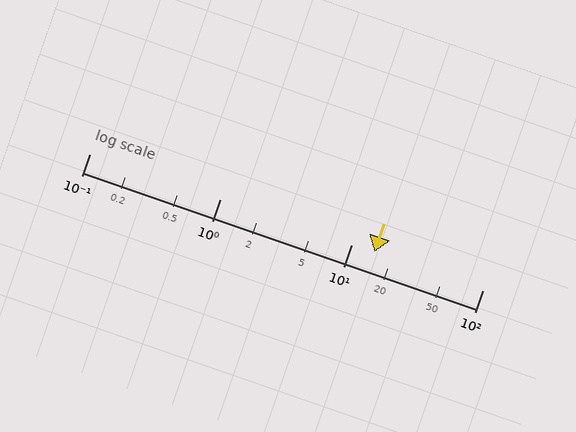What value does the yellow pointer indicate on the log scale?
The pointer indicates approximately 15.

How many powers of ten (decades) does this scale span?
The scale spans 3 decades, from 0.1 to 100.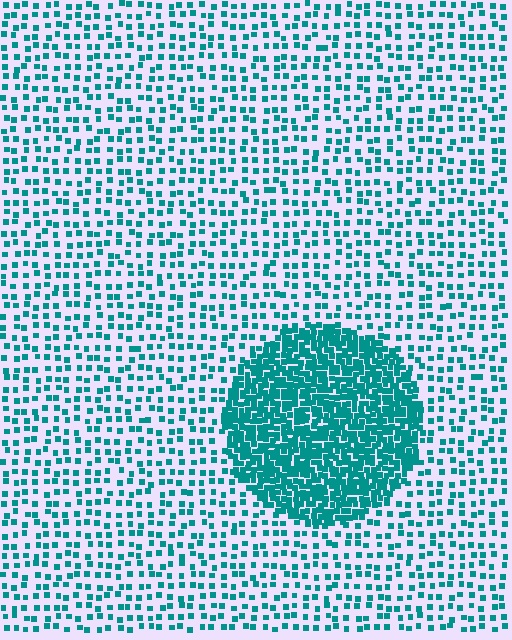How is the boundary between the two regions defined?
The boundary is defined by a change in element density (approximately 3.0x ratio). All elements are the same color, size, and shape.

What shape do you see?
I see a circle.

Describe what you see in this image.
The image contains small teal elements arranged at two different densities. A circle-shaped region is visible where the elements are more densely packed than the surrounding area.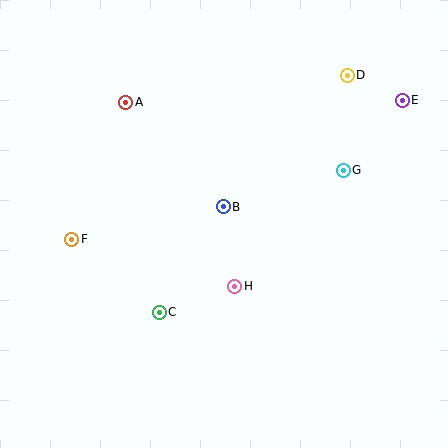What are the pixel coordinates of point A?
Point A is at (126, 102).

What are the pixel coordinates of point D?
Point D is at (347, 75).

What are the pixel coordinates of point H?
Point H is at (235, 286).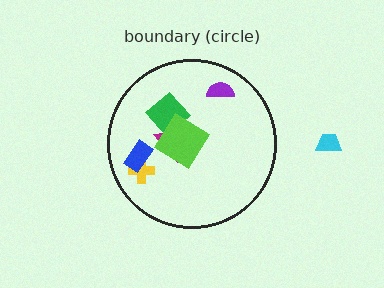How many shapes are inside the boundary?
6 inside, 1 outside.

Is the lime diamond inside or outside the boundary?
Inside.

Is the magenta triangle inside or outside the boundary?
Inside.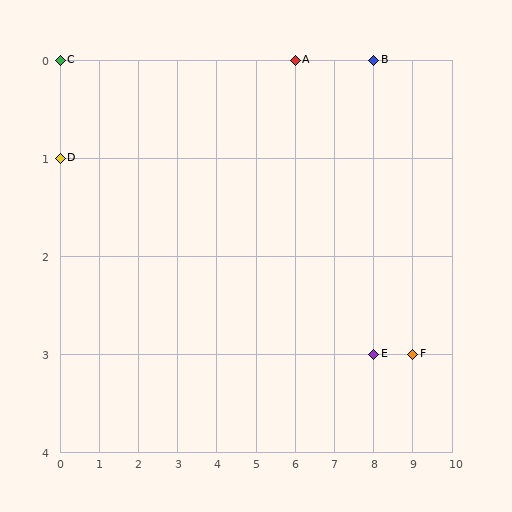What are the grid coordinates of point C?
Point C is at grid coordinates (0, 0).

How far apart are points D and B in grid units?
Points D and B are 8 columns and 1 row apart (about 8.1 grid units diagonally).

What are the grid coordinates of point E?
Point E is at grid coordinates (8, 3).